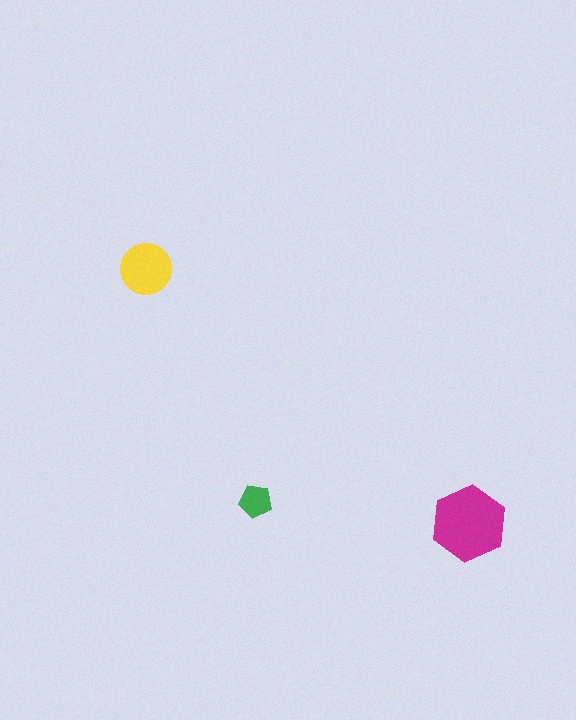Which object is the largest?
The magenta hexagon.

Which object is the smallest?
The green pentagon.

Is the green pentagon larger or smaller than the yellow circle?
Smaller.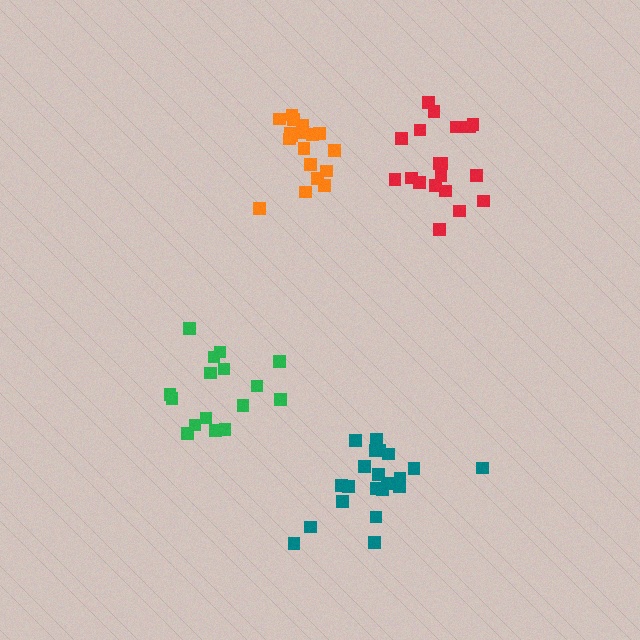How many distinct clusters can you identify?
There are 4 distinct clusters.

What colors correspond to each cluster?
The clusters are colored: green, teal, orange, red.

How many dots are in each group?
Group 1: 16 dots, Group 2: 21 dots, Group 3: 18 dots, Group 4: 19 dots (74 total).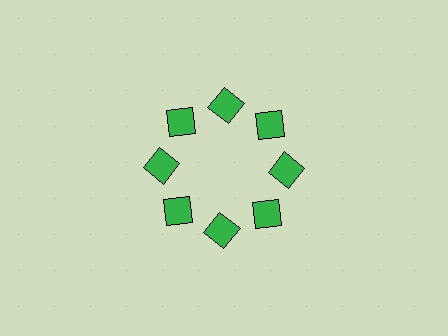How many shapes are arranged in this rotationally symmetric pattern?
There are 8 shapes, arranged in 8 groups of 1.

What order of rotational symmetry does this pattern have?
This pattern has 8-fold rotational symmetry.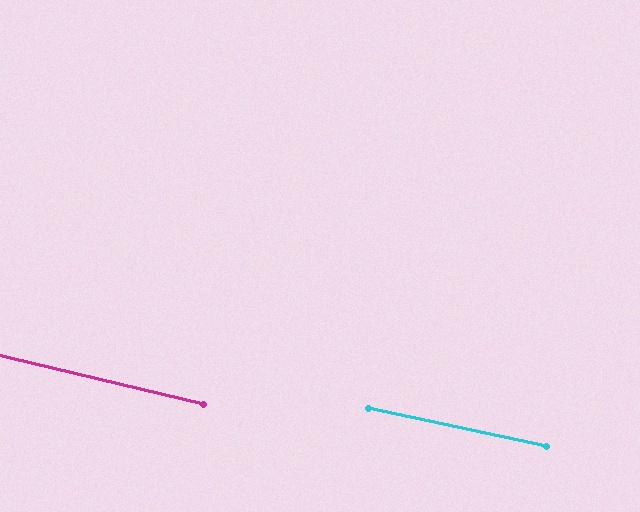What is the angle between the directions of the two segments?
Approximately 2 degrees.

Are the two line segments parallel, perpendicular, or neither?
Parallel — their directions differ by only 1.5°.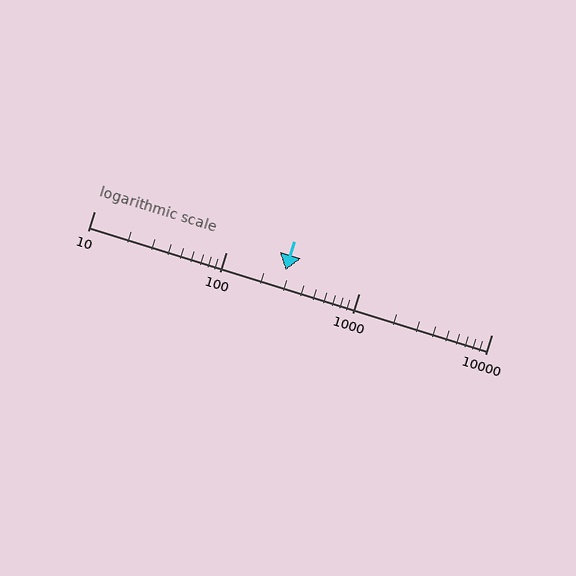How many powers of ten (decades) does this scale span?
The scale spans 3 decades, from 10 to 10000.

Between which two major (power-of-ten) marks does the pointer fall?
The pointer is between 100 and 1000.